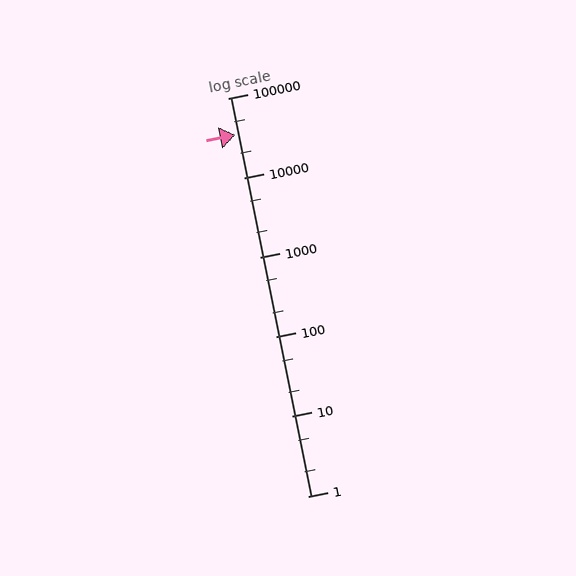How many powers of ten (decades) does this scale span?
The scale spans 5 decades, from 1 to 100000.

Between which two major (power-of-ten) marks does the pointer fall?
The pointer is between 10000 and 100000.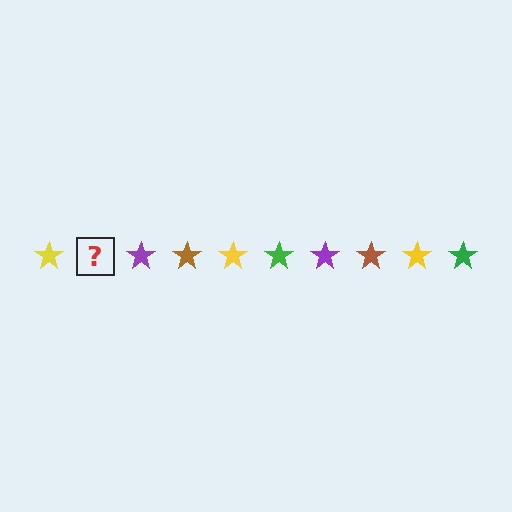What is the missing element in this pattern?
The missing element is a green star.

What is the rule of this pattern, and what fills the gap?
The rule is that the pattern cycles through yellow, green, purple, brown stars. The gap should be filled with a green star.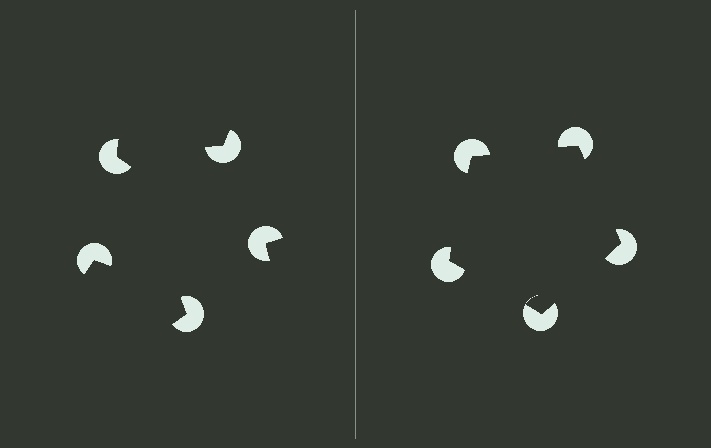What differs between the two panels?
The pac-man discs are positioned identically on both sides; only the wedge orientations differ. On the right they align to a pentagon; on the left they are misaligned.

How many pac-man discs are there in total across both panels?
10 — 5 on each side.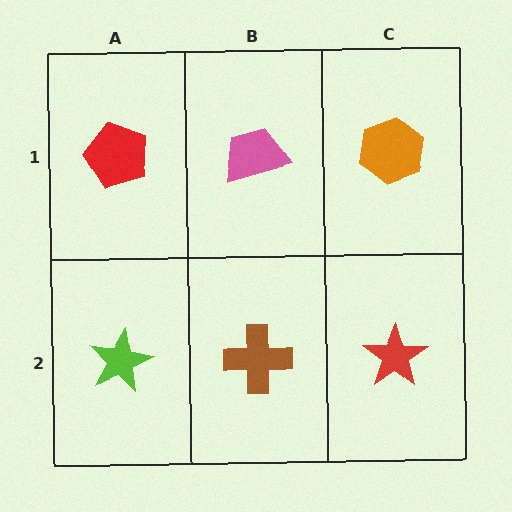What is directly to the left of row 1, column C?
A pink trapezoid.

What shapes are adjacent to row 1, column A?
A lime star (row 2, column A), a pink trapezoid (row 1, column B).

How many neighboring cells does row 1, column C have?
2.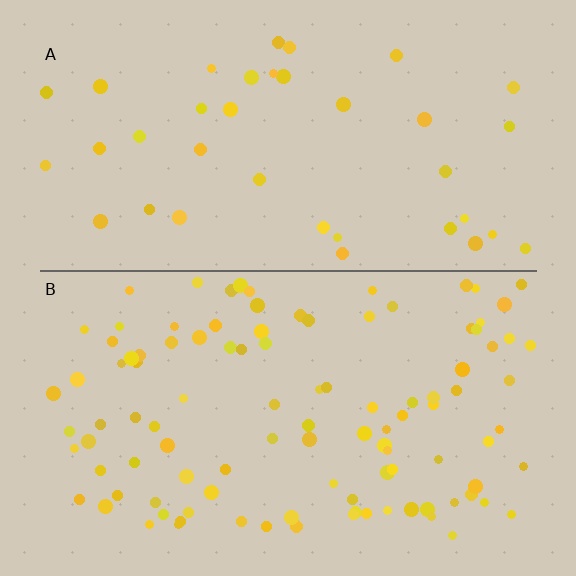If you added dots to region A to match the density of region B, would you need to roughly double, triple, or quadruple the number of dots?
Approximately triple.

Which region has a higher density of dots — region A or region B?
B (the bottom).